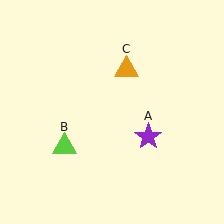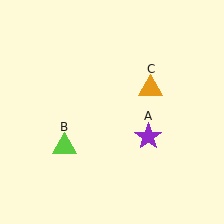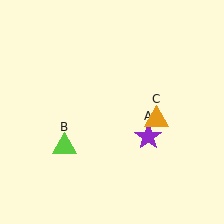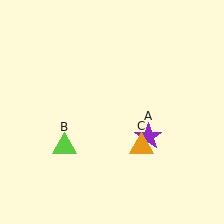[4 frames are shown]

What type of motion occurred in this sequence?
The orange triangle (object C) rotated clockwise around the center of the scene.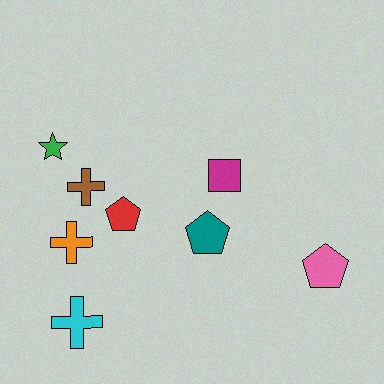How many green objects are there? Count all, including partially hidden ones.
There is 1 green object.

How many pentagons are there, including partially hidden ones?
There are 3 pentagons.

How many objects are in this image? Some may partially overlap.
There are 8 objects.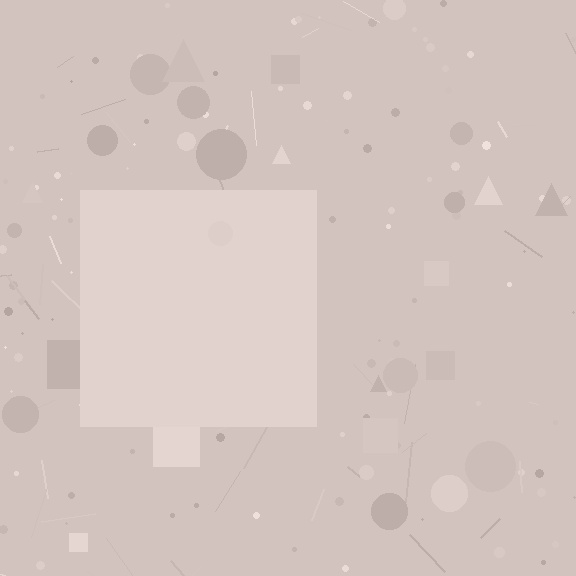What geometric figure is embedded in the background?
A square is embedded in the background.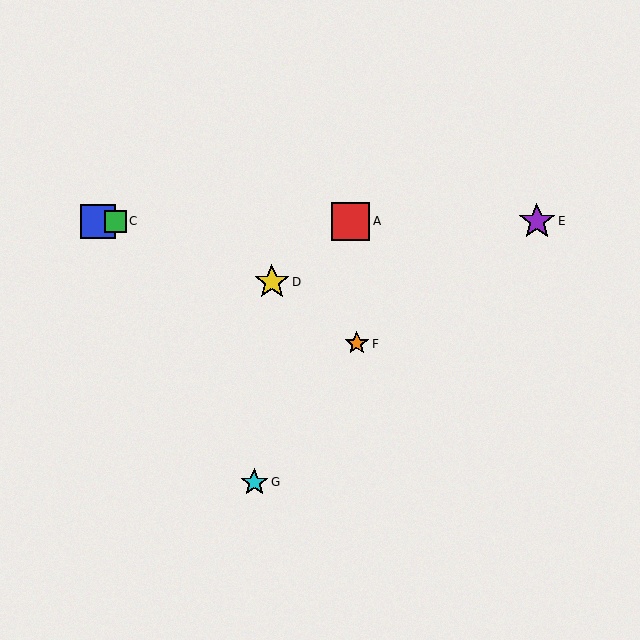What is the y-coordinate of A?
Object A is at y≈221.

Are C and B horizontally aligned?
Yes, both are at y≈221.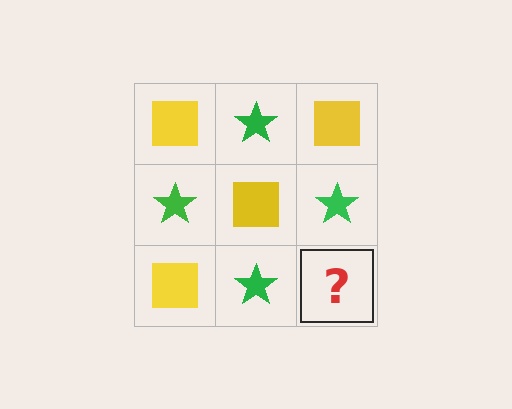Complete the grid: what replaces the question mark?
The question mark should be replaced with a yellow square.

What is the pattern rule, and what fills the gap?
The rule is that it alternates yellow square and green star in a checkerboard pattern. The gap should be filled with a yellow square.